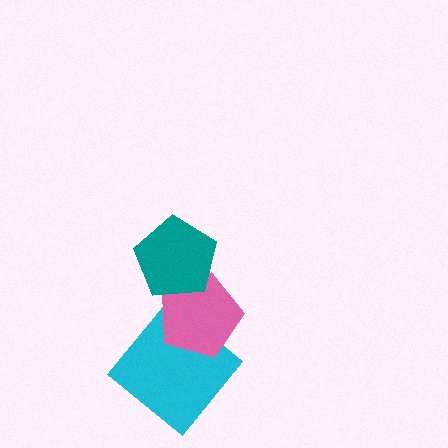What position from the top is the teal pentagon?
The teal pentagon is 1st from the top.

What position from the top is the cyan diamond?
The cyan diamond is 3rd from the top.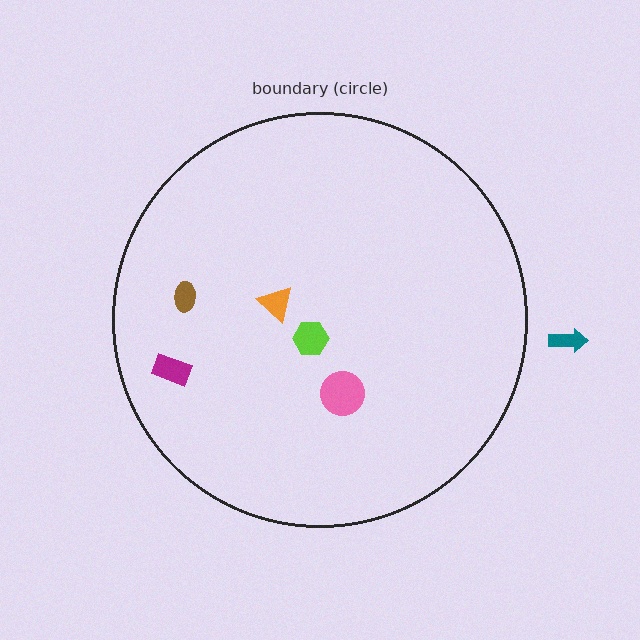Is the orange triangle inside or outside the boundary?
Inside.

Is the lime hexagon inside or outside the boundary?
Inside.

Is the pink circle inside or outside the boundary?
Inside.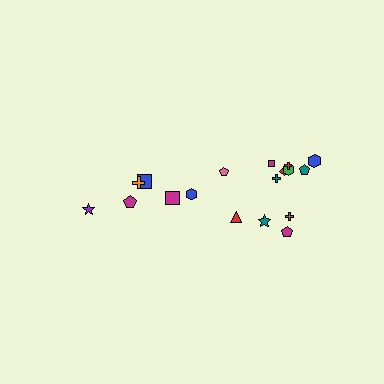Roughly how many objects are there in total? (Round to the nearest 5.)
Roughly 20 objects in total.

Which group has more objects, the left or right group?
The right group.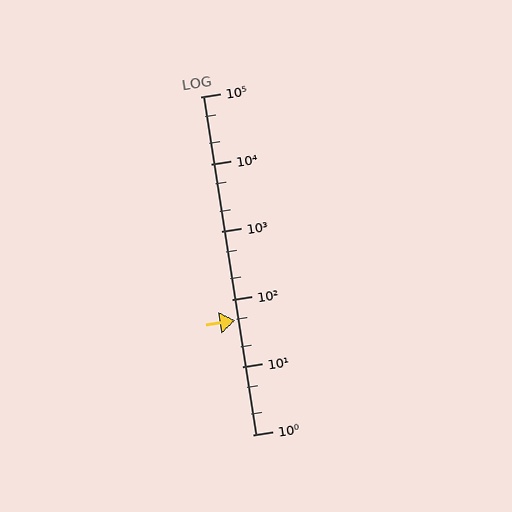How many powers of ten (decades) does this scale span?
The scale spans 5 decades, from 1 to 100000.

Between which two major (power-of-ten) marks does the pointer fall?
The pointer is between 10 and 100.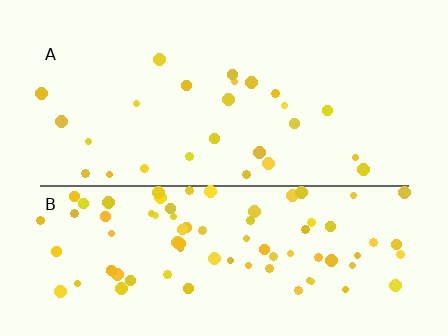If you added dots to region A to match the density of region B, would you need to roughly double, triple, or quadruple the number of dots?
Approximately triple.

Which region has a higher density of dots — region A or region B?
B (the bottom).